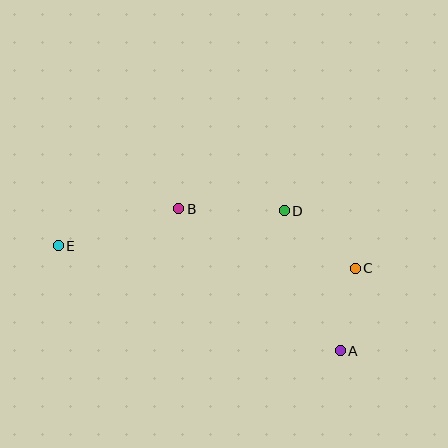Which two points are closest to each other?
Points A and C are closest to each other.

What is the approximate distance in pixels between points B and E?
The distance between B and E is approximately 126 pixels.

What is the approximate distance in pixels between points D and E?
The distance between D and E is approximately 229 pixels.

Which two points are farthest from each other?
Points A and E are farthest from each other.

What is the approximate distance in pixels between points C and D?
The distance between C and D is approximately 91 pixels.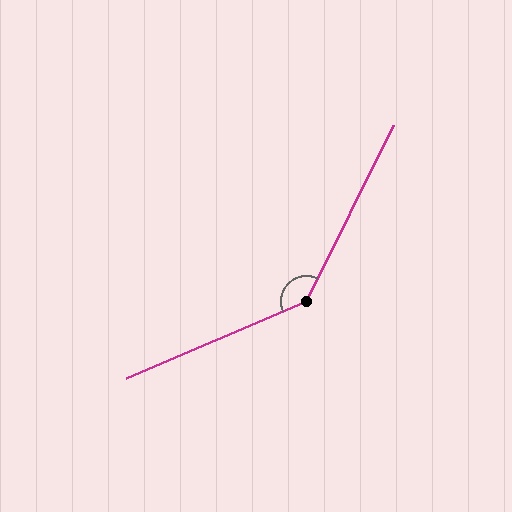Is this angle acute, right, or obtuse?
It is obtuse.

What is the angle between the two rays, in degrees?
Approximately 139 degrees.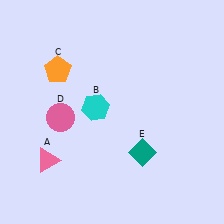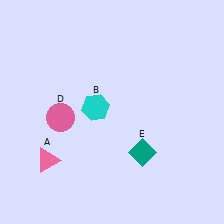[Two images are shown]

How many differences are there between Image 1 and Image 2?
There is 1 difference between the two images.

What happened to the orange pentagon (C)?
The orange pentagon (C) was removed in Image 2. It was in the top-left area of Image 1.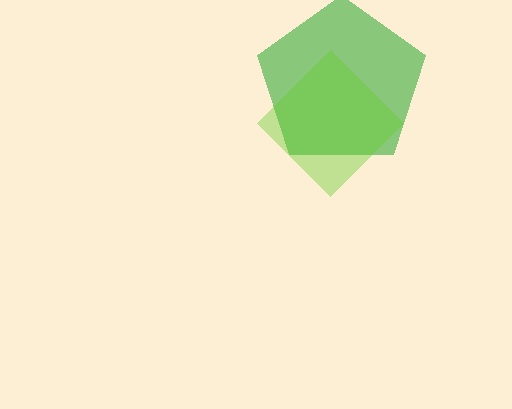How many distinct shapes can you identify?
There are 2 distinct shapes: a green pentagon, a lime diamond.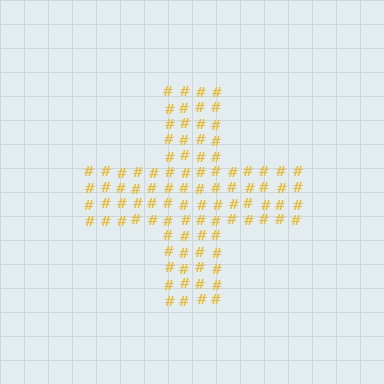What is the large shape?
The large shape is a cross.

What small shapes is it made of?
It is made of small hash symbols.